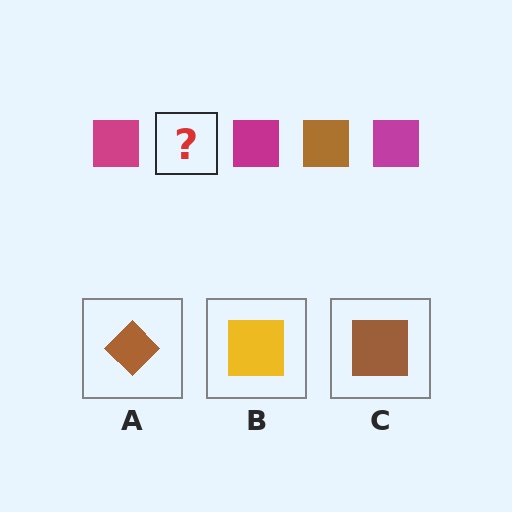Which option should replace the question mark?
Option C.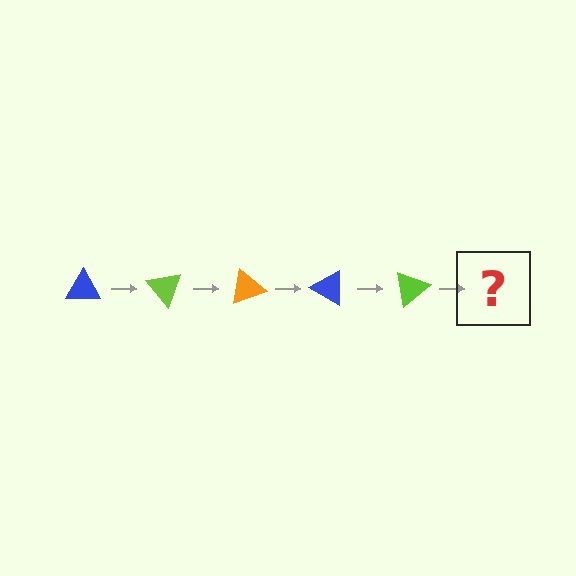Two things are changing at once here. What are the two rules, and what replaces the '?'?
The two rules are that it rotates 50 degrees each step and the color cycles through blue, lime, and orange. The '?' should be an orange triangle, rotated 250 degrees from the start.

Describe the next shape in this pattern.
It should be an orange triangle, rotated 250 degrees from the start.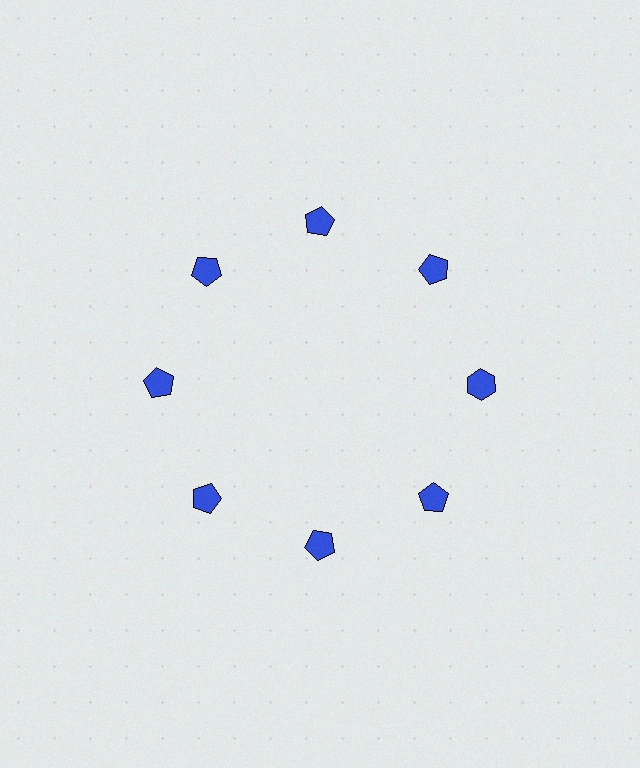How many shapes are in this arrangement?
There are 8 shapes arranged in a ring pattern.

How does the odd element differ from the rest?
It has a different shape: hexagon instead of pentagon.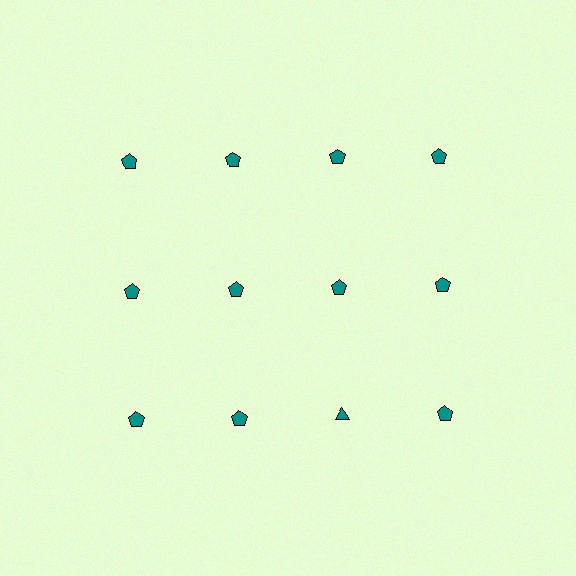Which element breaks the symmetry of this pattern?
The teal triangle in the third row, center column breaks the symmetry. All other shapes are teal pentagons.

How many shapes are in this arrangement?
There are 12 shapes arranged in a grid pattern.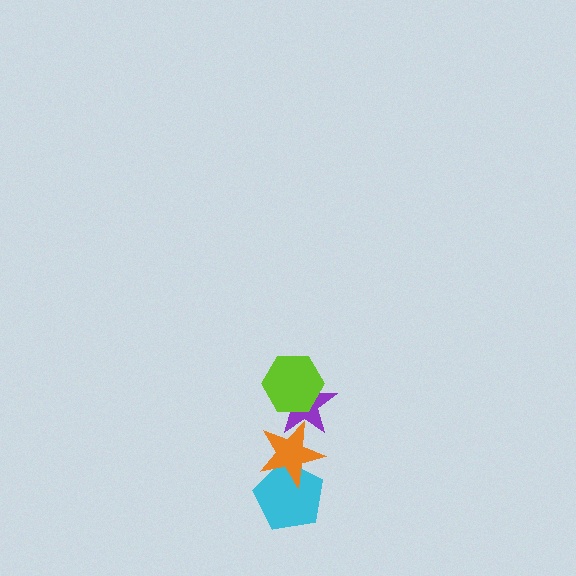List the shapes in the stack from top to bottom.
From top to bottom: the lime hexagon, the purple star, the orange star, the cyan pentagon.